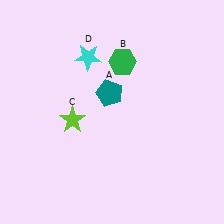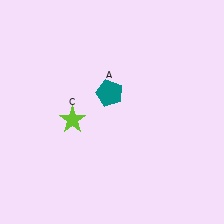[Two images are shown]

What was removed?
The green hexagon (B), the cyan star (D) were removed in Image 2.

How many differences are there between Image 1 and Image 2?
There are 2 differences between the two images.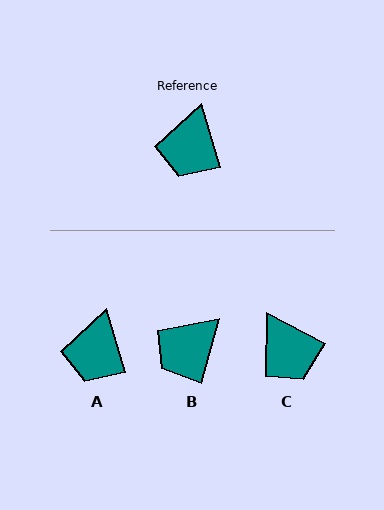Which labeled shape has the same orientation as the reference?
A.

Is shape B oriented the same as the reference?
No, it is off by about 32 degrees.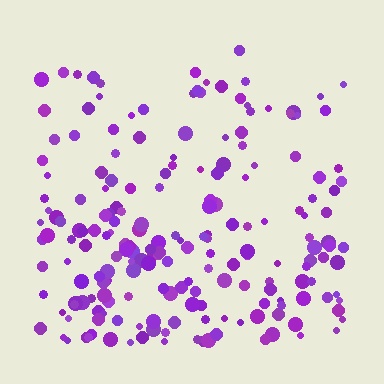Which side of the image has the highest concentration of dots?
The bottom.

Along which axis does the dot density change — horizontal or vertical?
Vertical.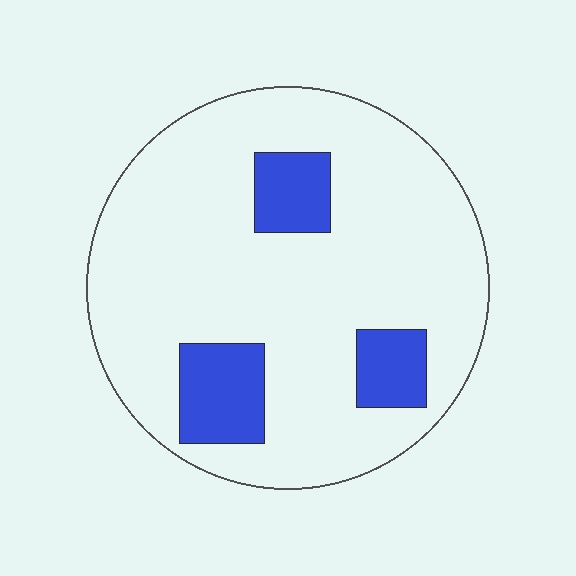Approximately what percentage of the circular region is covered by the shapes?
Approximately 15%.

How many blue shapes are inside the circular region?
3.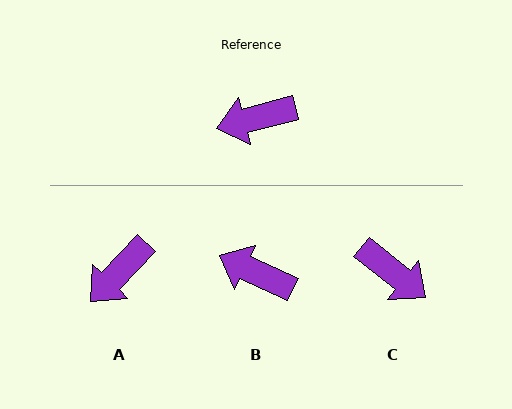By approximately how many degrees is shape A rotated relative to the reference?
Approximately 32 degrees counter-clockwise.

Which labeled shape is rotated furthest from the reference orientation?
C, about 127 degrees away.